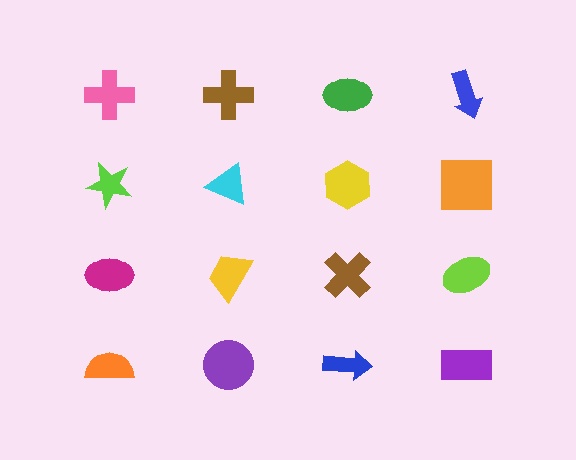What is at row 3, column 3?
A brown cross.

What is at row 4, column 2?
A purple circle.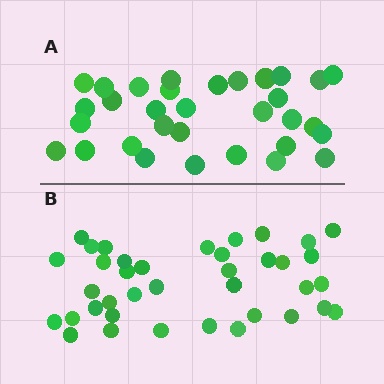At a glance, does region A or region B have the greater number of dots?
Region B (the bottom region) has more dots.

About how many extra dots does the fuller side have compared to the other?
Region B has about 6 more dots than region A.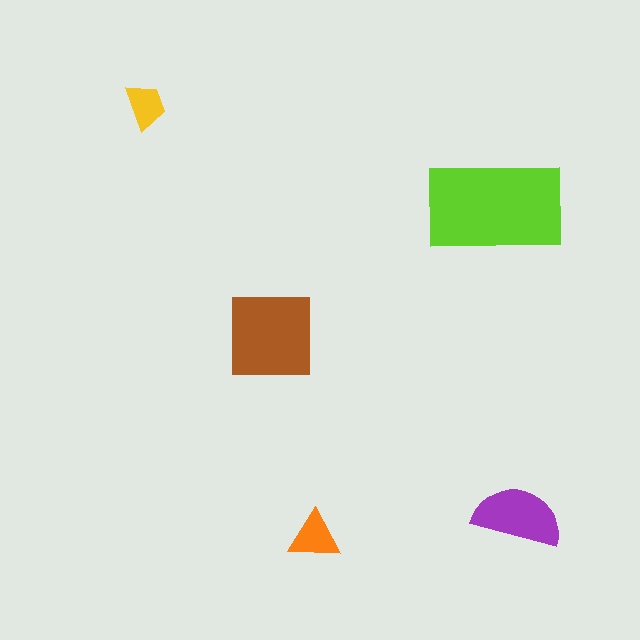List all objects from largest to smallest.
The lime rectangle, the brown square, the purple semicircle, the orange triangle, the yellow trapezoid.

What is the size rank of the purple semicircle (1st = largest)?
3rd.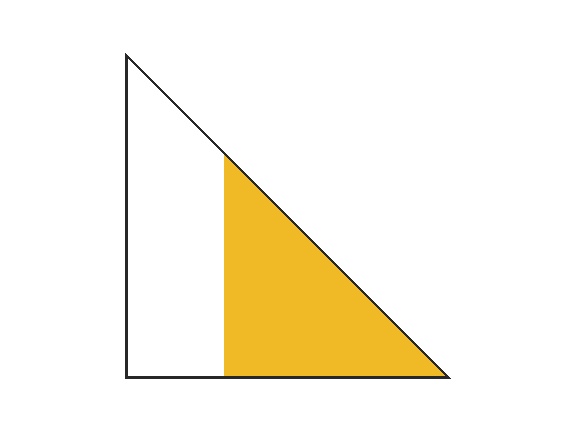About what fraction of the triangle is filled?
About one half (1/2).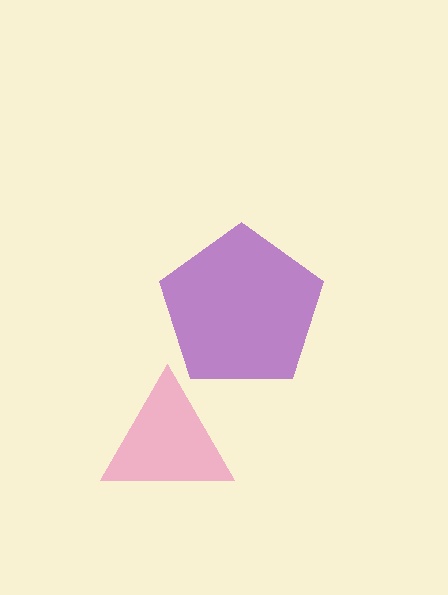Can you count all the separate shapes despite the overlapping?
Yes, there are 2 separate shapes.